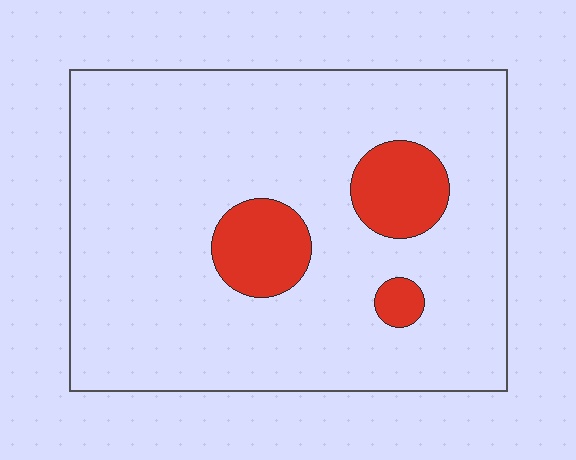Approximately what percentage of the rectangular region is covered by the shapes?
Approximately 10%.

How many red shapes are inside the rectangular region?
3.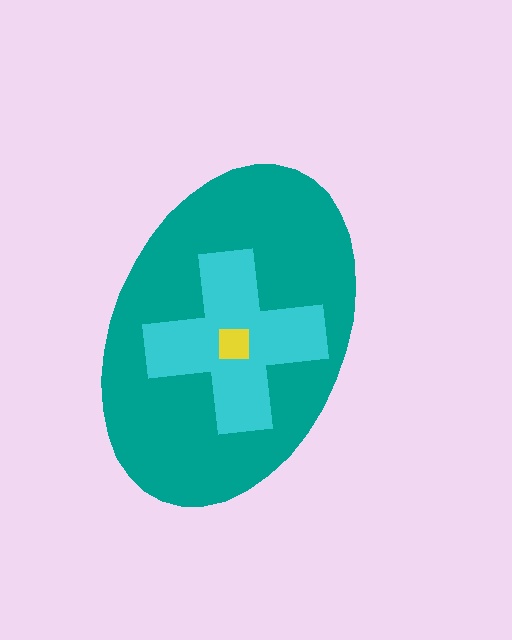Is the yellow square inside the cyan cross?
Yes.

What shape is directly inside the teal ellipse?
The cyan cross.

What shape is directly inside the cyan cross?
The yellow square.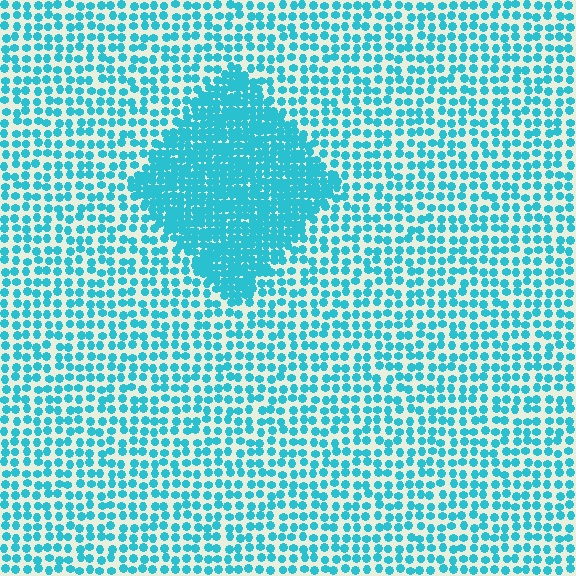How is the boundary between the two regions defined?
The boundary is defined by a change in element density (approximately 2.2x ratio). All elements are the same color, size, and shape.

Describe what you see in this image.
The image contains small cyan elements arranged at two different densities. A diamond-shaped region is visible where the elements are more densely packed than the surrounding area.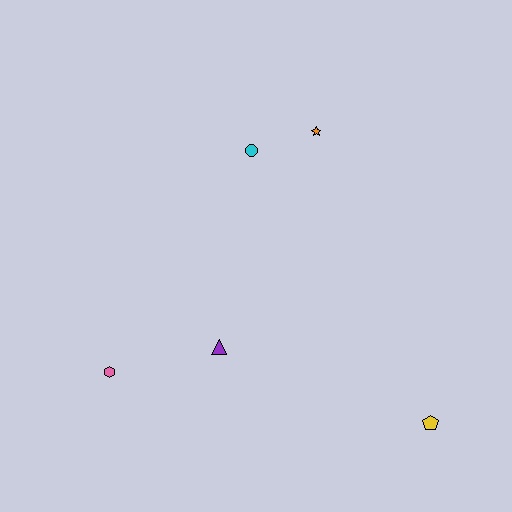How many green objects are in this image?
There are no green objects.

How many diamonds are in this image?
There are no diamonds.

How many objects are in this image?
There are 5 objects.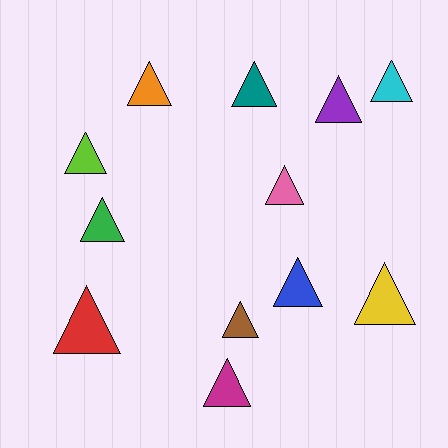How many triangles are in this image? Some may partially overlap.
There are 12 triangles.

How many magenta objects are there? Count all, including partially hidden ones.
There is 1 magenta object.